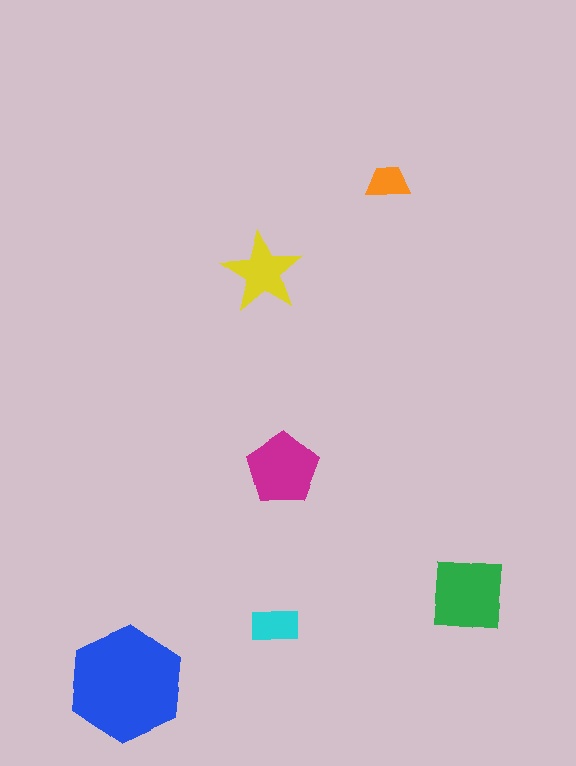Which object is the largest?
The blue hexagon.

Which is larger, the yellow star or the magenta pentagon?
The magenta pentagon.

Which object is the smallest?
The orange trapezoid.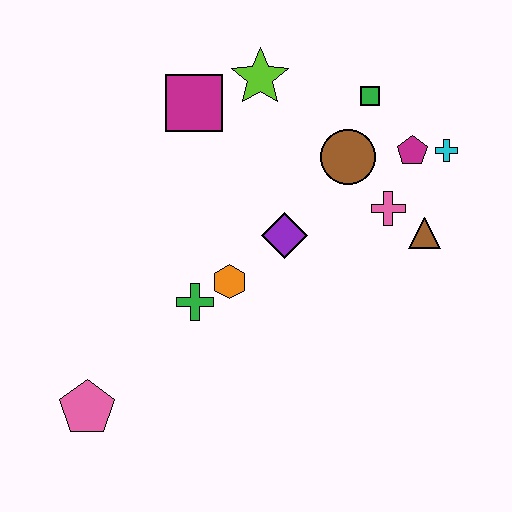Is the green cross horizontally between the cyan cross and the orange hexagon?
No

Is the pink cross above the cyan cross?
No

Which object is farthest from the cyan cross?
The pink pentagon is farthest from the cyan cross.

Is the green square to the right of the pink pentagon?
Yes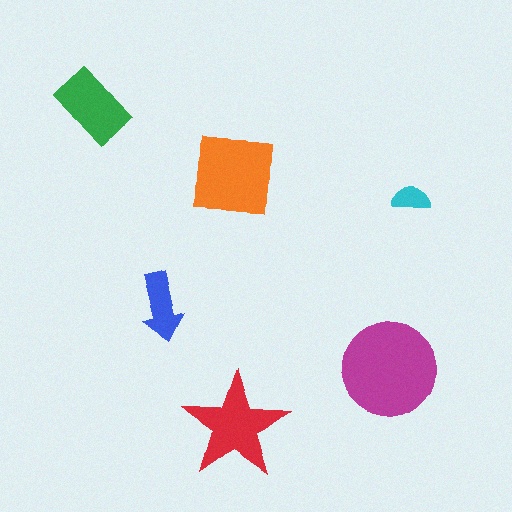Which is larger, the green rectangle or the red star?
The red star.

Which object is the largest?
The magenta circle.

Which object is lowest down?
The red star is bottommost.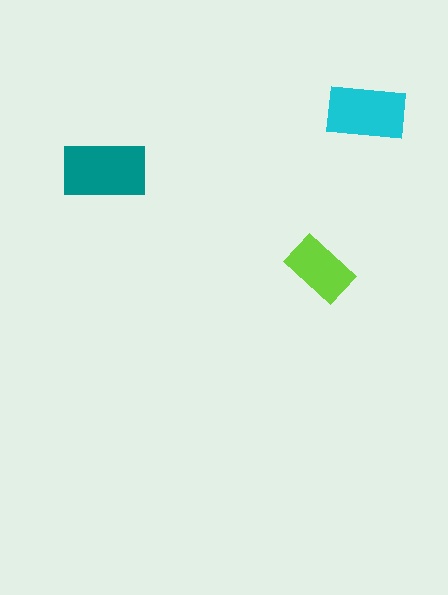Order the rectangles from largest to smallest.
the teal one, the cyan one, the lime one.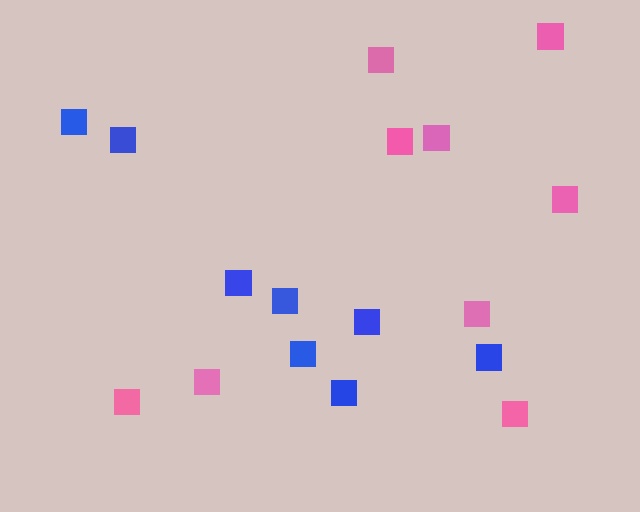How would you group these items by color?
There are 2 groups: one group of blue squares (8) and one group of pink squares (9).